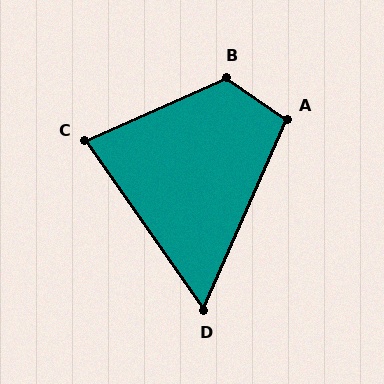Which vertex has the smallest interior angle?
D, at approximately 59 degrees.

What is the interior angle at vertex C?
Approximately 79 degrees (acute).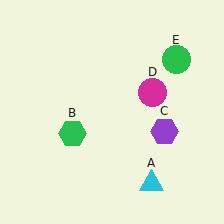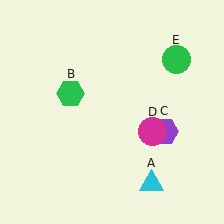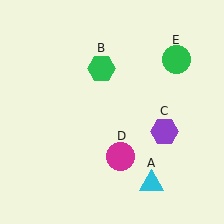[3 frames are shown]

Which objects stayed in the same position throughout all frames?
Cyan triangle (object A) and purple hexagon (object C) and green circle (object E) remained stationary.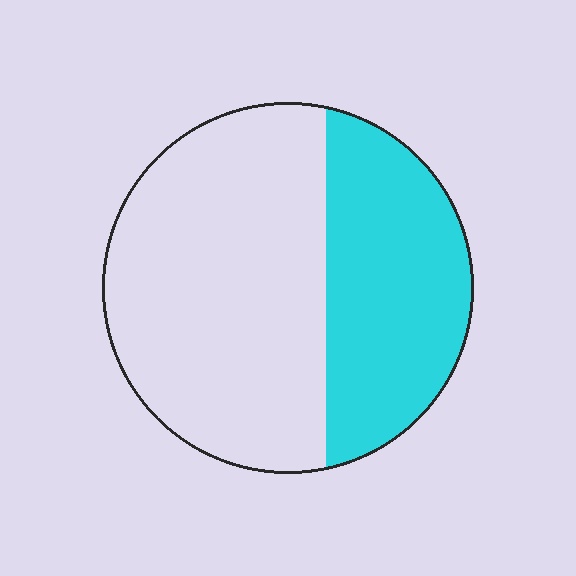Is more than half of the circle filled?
No.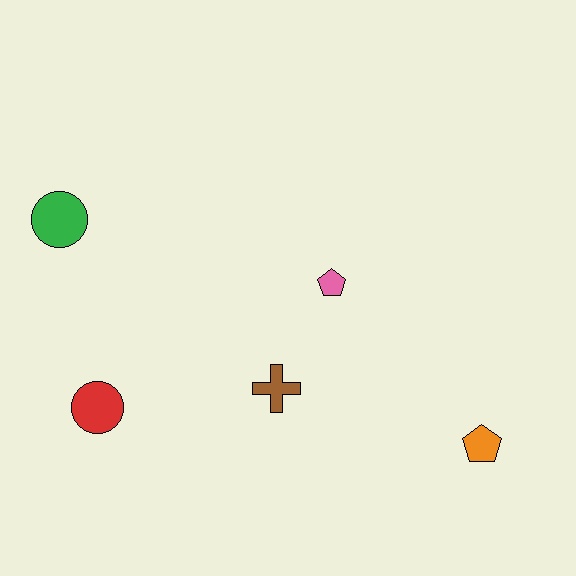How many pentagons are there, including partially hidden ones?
There are 2 pentagons.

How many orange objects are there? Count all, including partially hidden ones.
There is 1 orange object.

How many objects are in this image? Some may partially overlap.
There are 5 objects.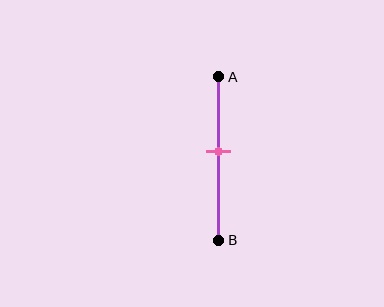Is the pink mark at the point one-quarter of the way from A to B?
No, the mark is at about 45% from A, not at the 25% one-quarter point.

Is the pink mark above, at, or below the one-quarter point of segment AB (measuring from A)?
The pink mark is below the one-quarter point of segment AB.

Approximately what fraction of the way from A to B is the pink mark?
The pink mark is approximately 45% of the way from A to B.